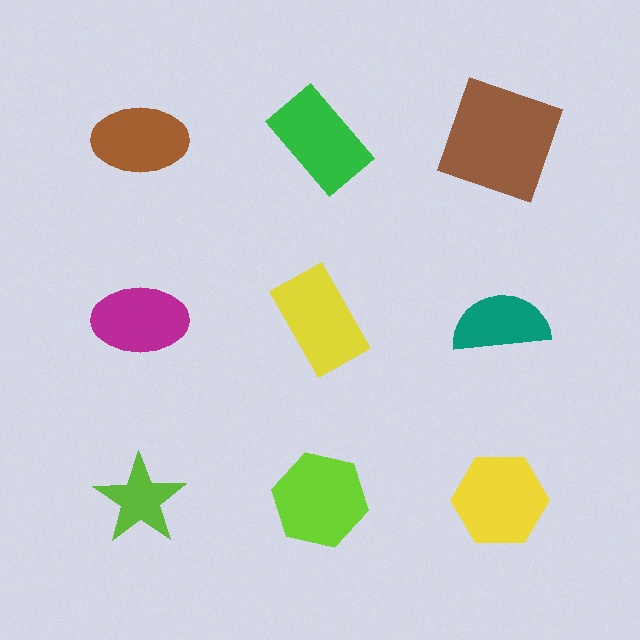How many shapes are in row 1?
3 shapes.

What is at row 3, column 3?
A yellow hexagon.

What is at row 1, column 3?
A brown square.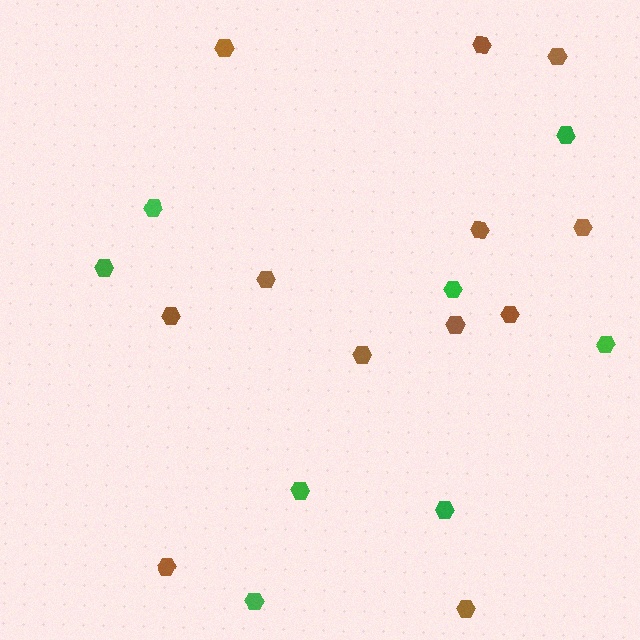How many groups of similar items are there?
There are 2 groups: one group of green hexagons (8) and one group of brown hexagons (12).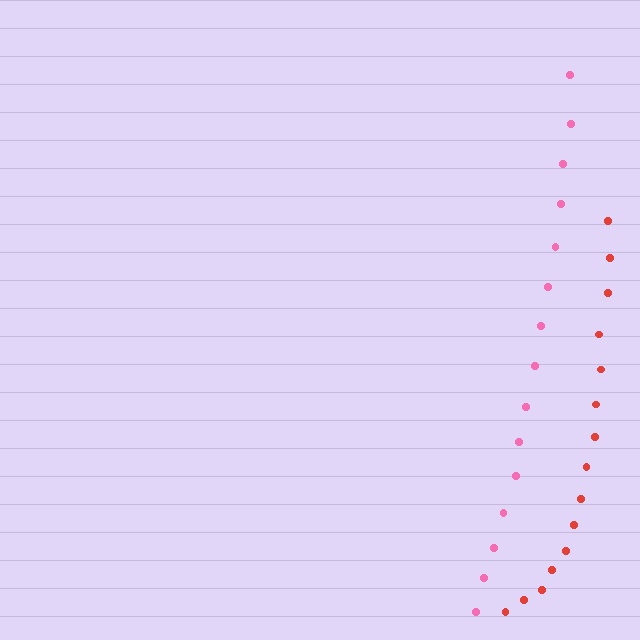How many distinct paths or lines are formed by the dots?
There are 2 distinct paths.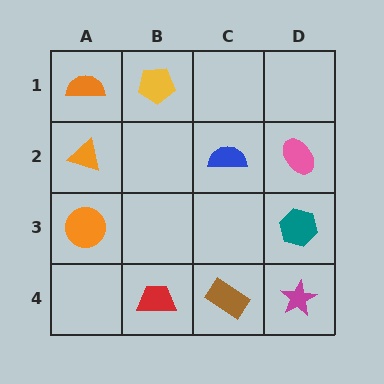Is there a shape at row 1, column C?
No, that cell is empty.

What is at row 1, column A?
An orange semicircle.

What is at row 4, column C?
A brown rectangle.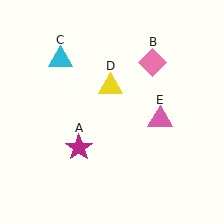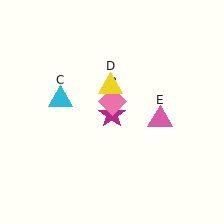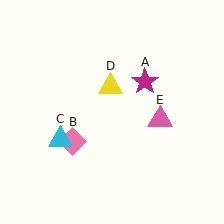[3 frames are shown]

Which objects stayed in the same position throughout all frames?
Yellow triangle (object D) and pink triangle (object E) remained stationary.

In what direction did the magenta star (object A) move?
The magenta star (object A) moved up and to the right.